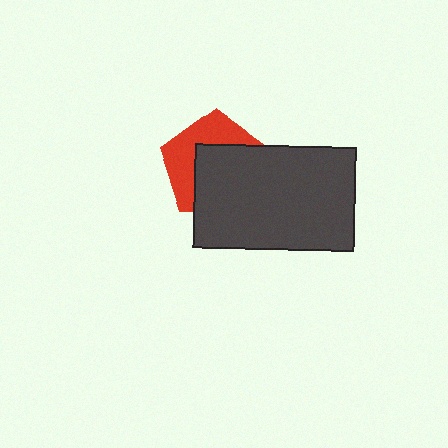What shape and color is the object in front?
The object in front is a dark gray rectangle.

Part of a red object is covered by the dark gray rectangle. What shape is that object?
It is a pentagon.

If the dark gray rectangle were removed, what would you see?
You would see the complete red pentagon.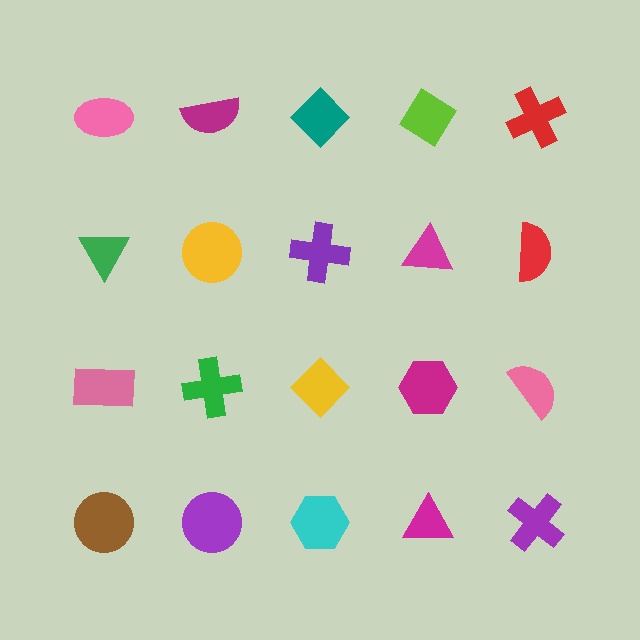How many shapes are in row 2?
5 shapes.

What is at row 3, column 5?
A pink semicircle.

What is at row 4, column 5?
A purple cross.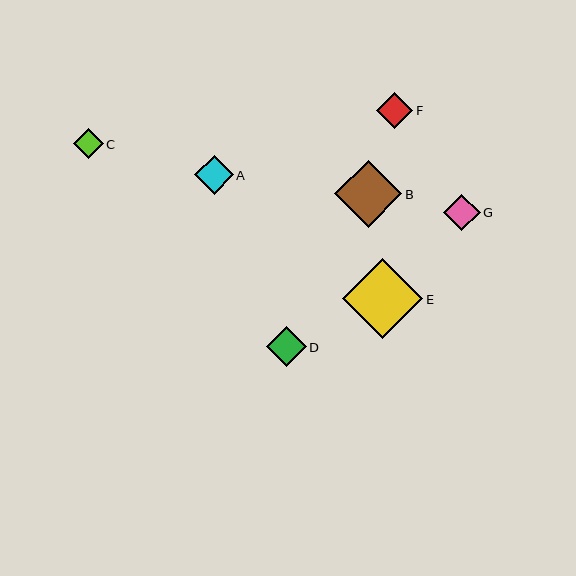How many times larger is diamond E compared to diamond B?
Diamond E is approximately 1.2 times the size of diamond B.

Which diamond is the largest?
Diamond E is the largest with a size of approximately 80 pixels.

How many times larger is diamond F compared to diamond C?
Diamond F is approximately 1.2 times the size of diamond C.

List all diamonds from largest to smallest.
From largest to smallest: E, B, D, A, G, F, C.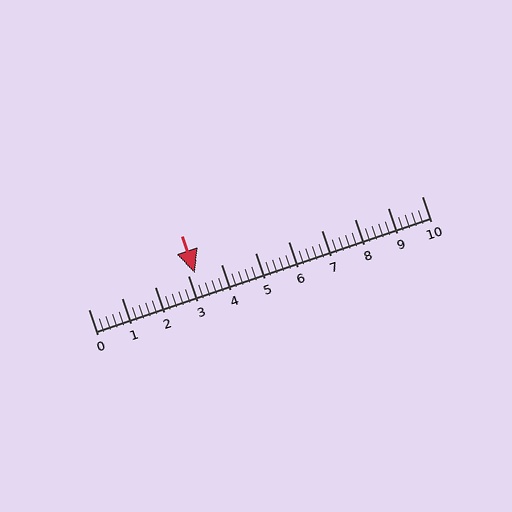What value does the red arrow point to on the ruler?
The red arrow points to approximately 3.2.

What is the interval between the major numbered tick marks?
The major tick marks are spaced 1 units apart.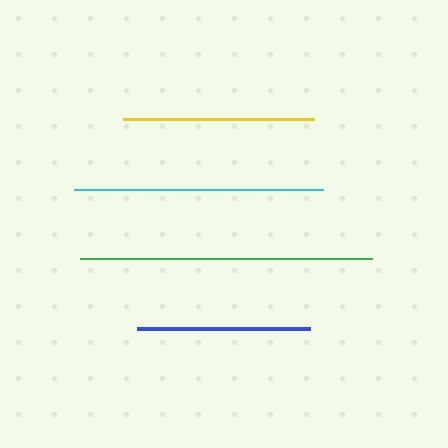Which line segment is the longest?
The green line is the longest at approximately 292 pixels.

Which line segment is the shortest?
The blue line is the shortest at approximately 172 pixels.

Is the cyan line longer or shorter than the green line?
The green line is longer than the cyan line.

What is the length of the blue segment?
The blue segment is approximately 172 pixels long.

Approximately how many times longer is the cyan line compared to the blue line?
The cyan line is approximately 1.4 times the length of the blue line.